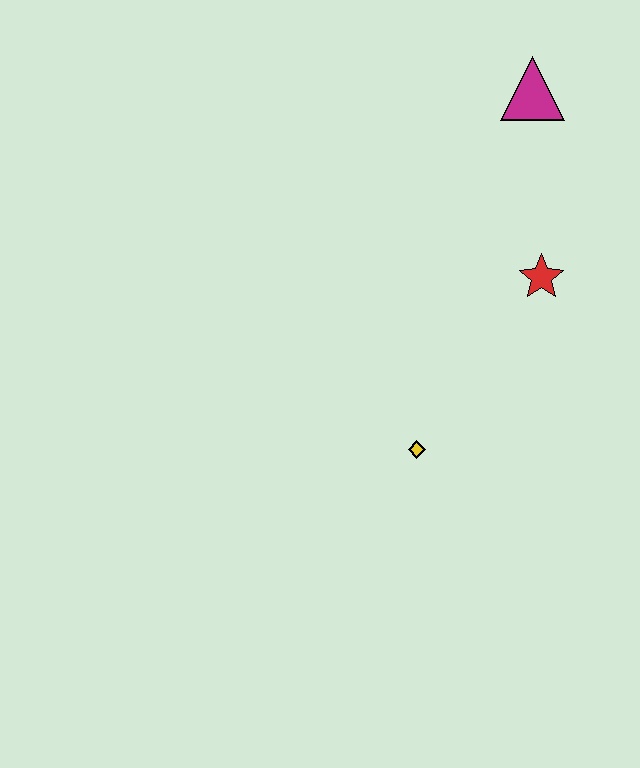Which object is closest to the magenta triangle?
The red star is closest to the magenta triangle.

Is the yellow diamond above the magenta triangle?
No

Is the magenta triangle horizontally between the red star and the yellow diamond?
Yes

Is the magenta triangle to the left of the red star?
Yes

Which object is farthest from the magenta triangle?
The yellow diamond is farthest from the magenta triangle.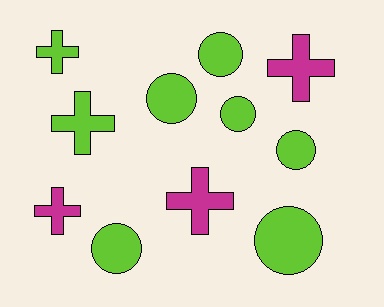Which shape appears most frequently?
Circle, with 6 objects.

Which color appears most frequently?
Lime, with 8 objects.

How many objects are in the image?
There are 11 objects.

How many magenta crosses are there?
There are 3 magenta crosses.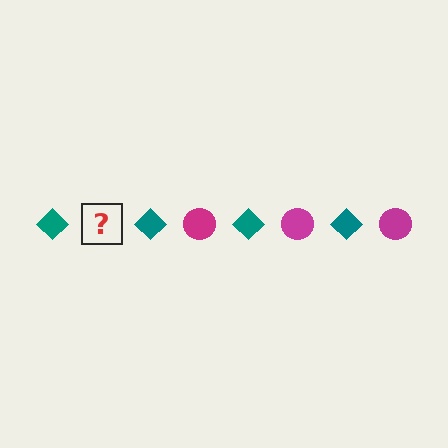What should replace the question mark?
The question mark should be replaced with a magenta circle.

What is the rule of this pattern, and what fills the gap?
The rule is that the pattern alternates between teal diamond and magenta circle. The gap should be filled with a magenta circle.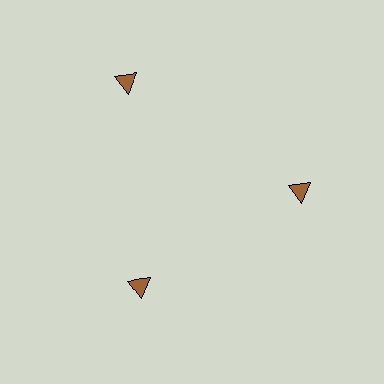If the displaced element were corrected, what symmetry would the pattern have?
It would have 3-fold rotational symmetry — the pattern would map onto itself every 120 degrees.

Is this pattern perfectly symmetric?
No. The 3 brown triangles are arranged in a ring, but one element near the 11 o'clock position is pushed outward from the center, breaking the 3-fold rotational symmetry.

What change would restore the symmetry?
The symmetry would be restored by moving it inward, back onto the ring so that all 3 triangles sit at equal angles and equal distance from the center.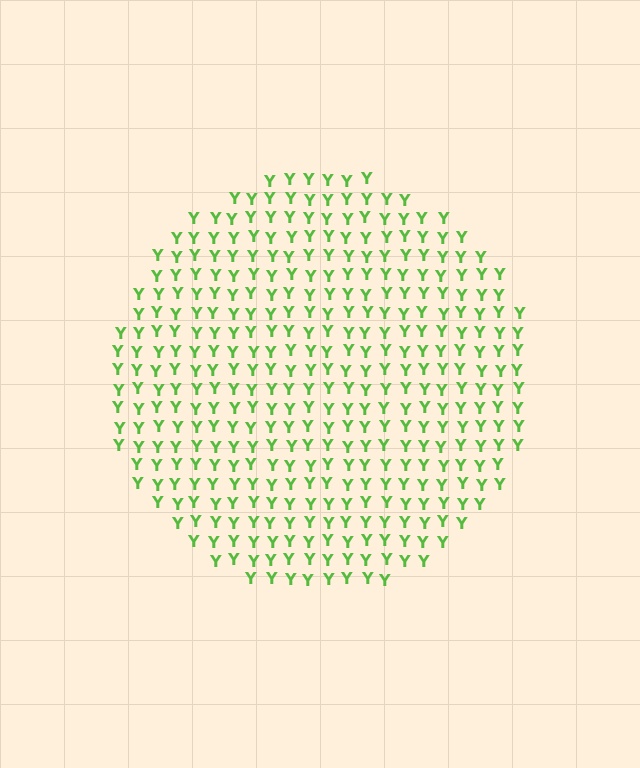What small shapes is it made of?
It is made of small letter Y's.